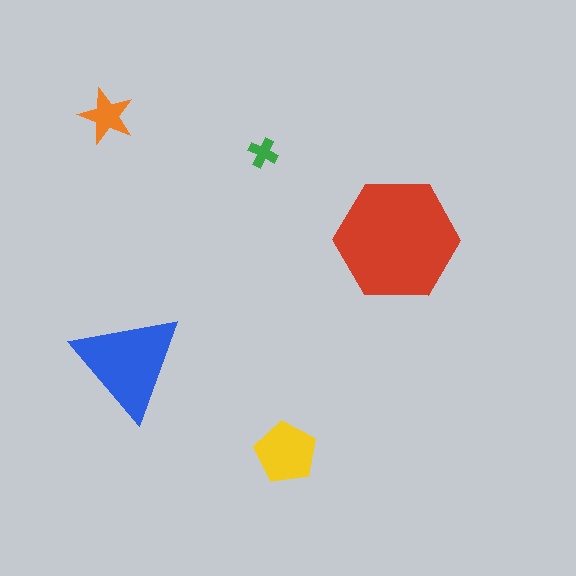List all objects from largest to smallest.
The red hexagon, the blue triangle, the yellow pentagon, the orange star, the green cross.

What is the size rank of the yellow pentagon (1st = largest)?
3rd.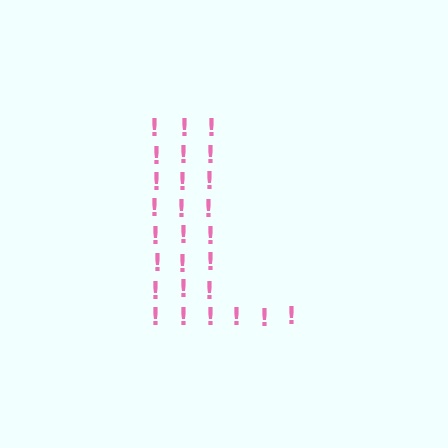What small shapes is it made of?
It is made of small exclamation marks.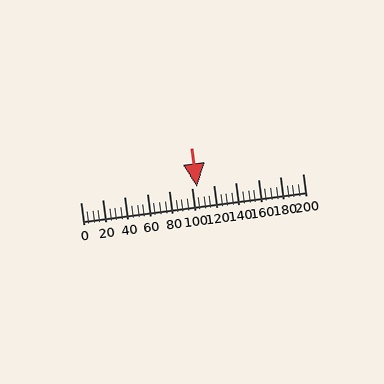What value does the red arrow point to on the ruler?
The red arrow points to approximately 105.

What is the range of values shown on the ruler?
The ruler shows values from 0 to 200.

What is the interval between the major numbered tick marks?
The major tick marks are spaced 20 units apart.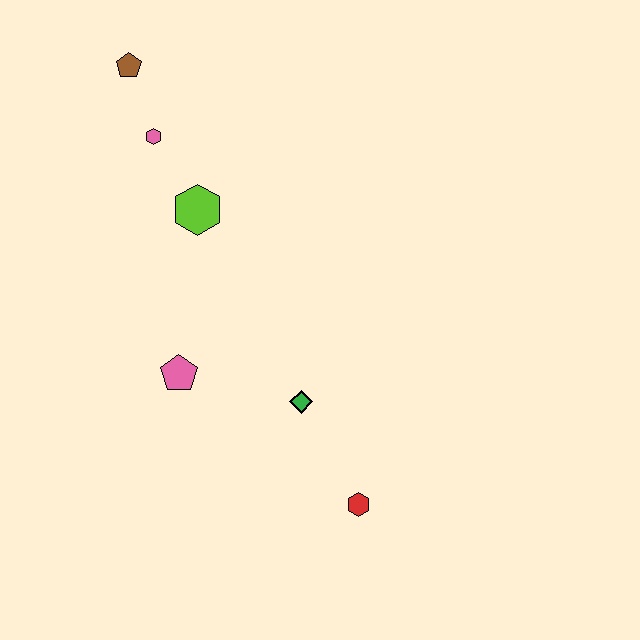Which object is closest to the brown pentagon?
The pink hexagon is closest to the brown pentagon.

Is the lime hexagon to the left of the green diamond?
Yes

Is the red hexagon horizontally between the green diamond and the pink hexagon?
No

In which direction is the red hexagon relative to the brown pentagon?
The red hexagon is below the brown pentagon.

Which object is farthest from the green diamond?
The brown pentagon is farthest from the green diamond.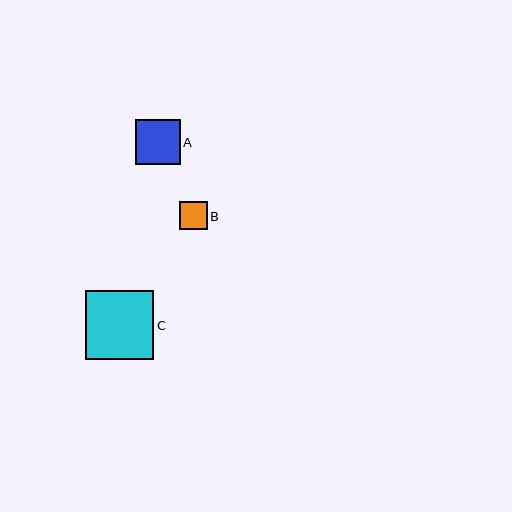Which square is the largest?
Square C is the largest with a size of approximately 69 pixels.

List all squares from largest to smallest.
From largest to smallest: C, A, B.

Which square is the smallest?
Square B is the smallest with a size of approximately 28 pixels.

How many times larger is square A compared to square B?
Square A is approximately 1.6 times the size of square B.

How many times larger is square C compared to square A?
Square C is approximately 1.5 times the size of square A.